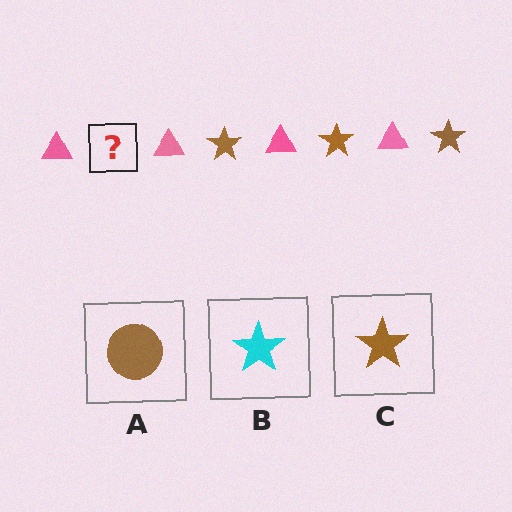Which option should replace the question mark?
Option C.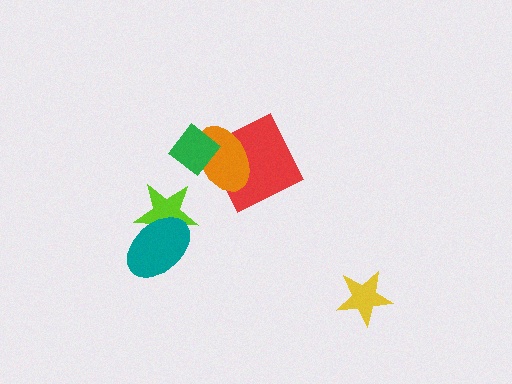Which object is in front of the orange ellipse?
The green diamond is in front of the orange ellipse.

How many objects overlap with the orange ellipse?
2 objects overlap with the orange ellipse.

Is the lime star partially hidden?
Yes, it is partially covered by another shape.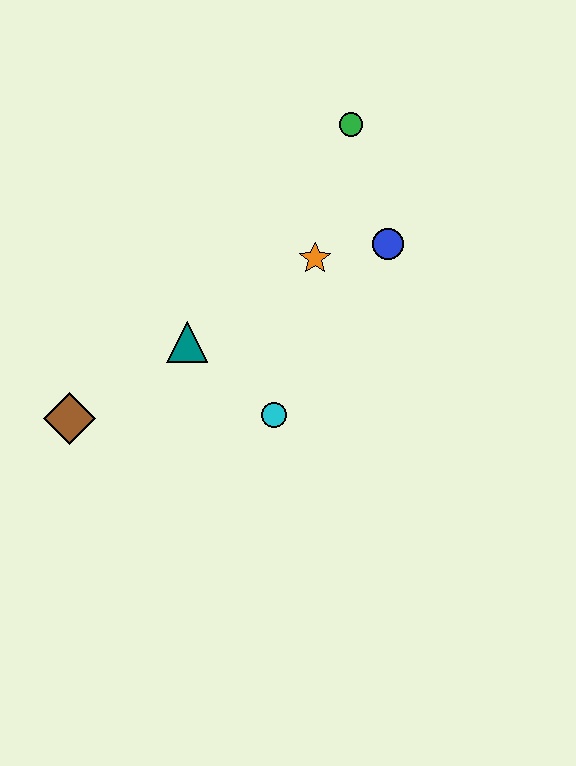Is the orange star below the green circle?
Yes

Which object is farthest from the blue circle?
The brown diamond is farthest from the blue circle.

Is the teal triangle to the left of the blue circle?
Yes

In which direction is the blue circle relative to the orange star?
The blue circle is to the right of the orange star.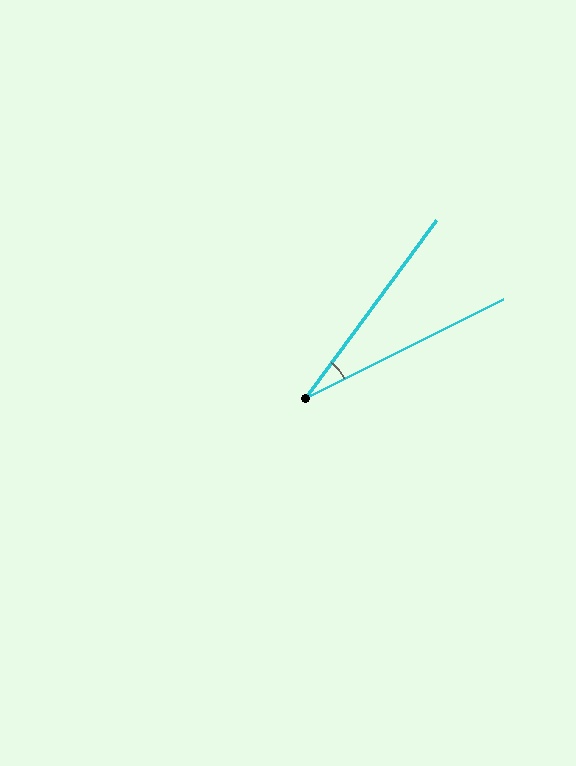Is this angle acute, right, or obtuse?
It is acute.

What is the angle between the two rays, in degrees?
Approximately 27 degrees.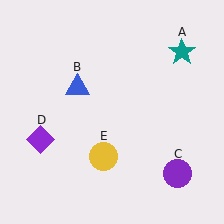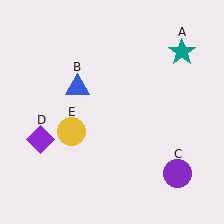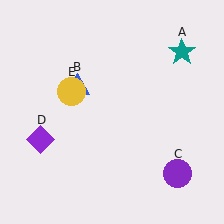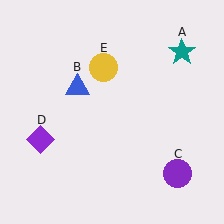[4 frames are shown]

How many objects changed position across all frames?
1 object changed position: yellow circle (object E).